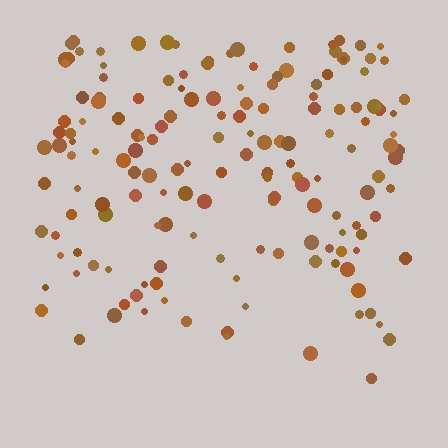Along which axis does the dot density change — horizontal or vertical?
Vertical.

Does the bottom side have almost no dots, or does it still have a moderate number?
Still a moderate number, just noticeably fewer than the top.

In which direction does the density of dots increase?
From bottom to top, with the top side densest.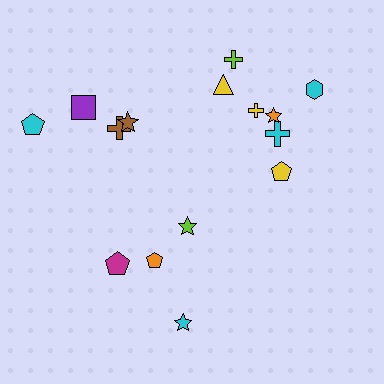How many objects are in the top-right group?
There are 7 objects.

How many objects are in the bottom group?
There are 4 objects.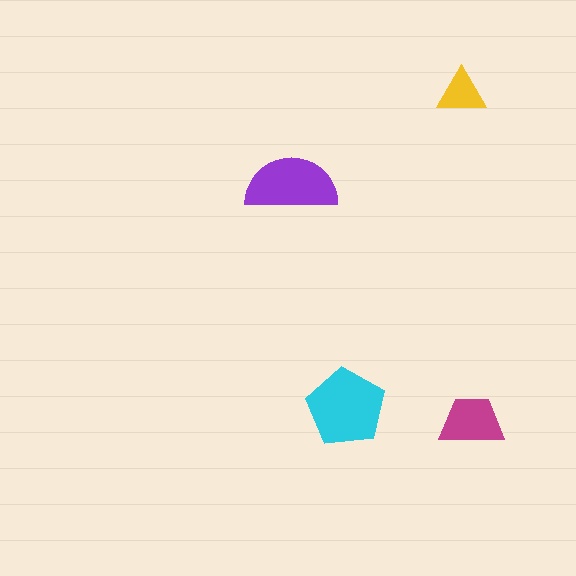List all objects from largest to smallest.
The cyan pentagon, the purple semicircle, the magenta trapezoid, the yellow triangle.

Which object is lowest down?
The magenta trapezoid is bottommost.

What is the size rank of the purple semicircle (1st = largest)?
2nd.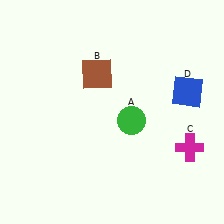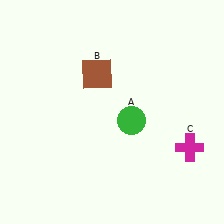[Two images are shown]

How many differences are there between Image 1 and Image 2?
There is 1 difference between the two images.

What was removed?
The blue square (D) was removed in Image 2.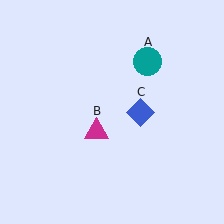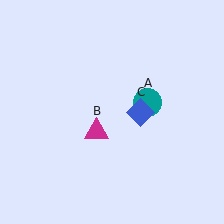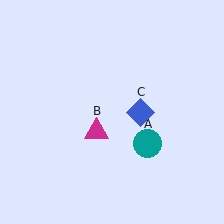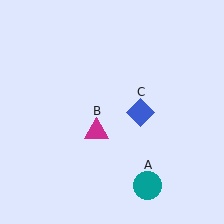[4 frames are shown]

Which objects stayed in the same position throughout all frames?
Magenta triangle (object B) and blue diamond (object C) remained stationary.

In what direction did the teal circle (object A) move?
The teal circle (object A) moved down.